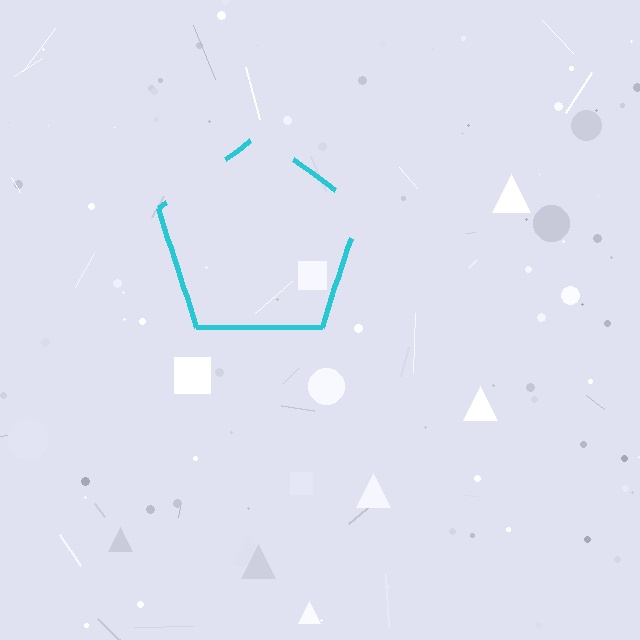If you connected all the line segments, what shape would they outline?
They would outline a pentagon.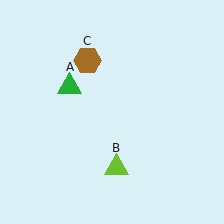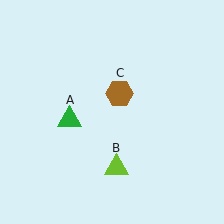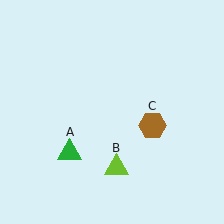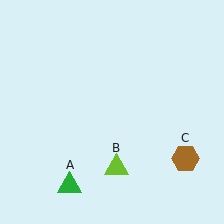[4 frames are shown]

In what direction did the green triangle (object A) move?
The green triangle (object A) moved down.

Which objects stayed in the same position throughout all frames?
Lime triangle (object B) remained stationary.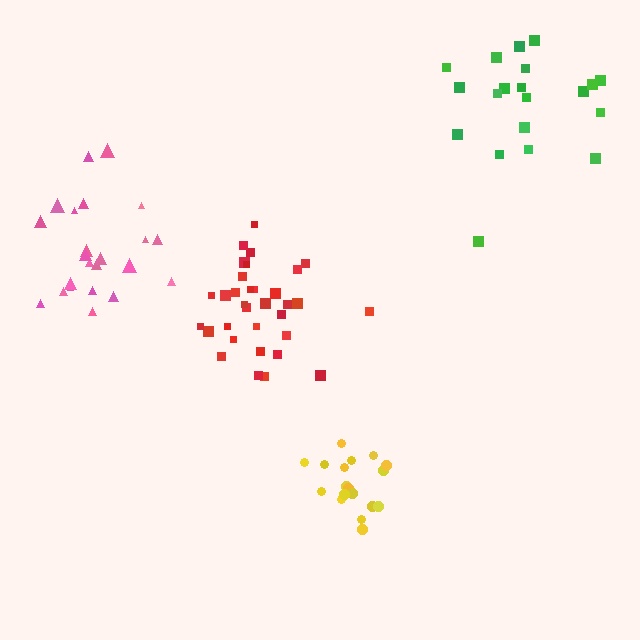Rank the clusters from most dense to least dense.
yellow, red, pink, green.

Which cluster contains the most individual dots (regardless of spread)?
Red (33).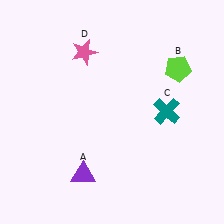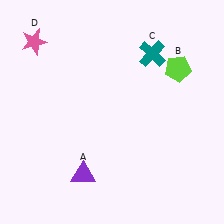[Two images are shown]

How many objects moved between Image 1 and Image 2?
2 objects moved between the two images.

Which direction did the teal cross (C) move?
The teal cross (C) moved up.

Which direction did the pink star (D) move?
The pink star (D) moved left.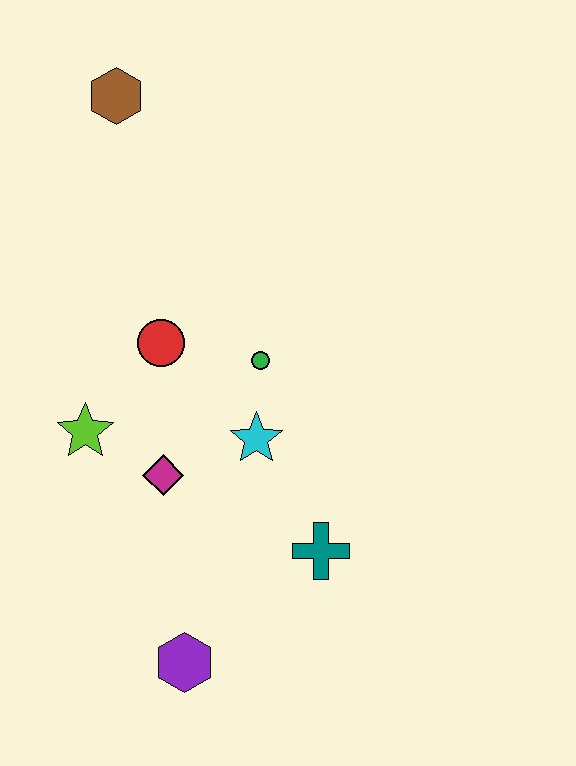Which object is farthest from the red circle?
The purple hexagon is farthest from the red circle.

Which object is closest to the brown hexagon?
The red circle is closest to the brown hexagon.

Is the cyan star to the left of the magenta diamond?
No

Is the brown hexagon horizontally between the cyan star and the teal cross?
No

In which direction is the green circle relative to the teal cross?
The green circle is above the teal cross.